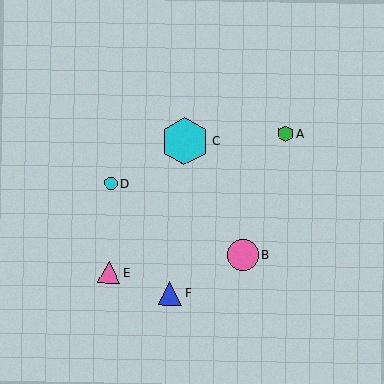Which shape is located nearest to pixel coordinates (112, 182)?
The cyan circle (labeled D) at (111, 183) is nearest to that location.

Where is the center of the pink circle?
The center of the pink circle is at (243, 255).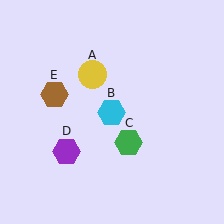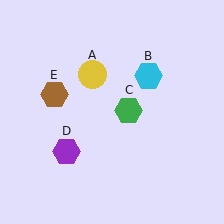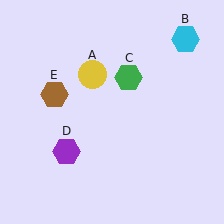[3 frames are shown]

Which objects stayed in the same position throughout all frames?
Yellow circle (object A) and purple hexagon (object D) and brown hexagon (object E) remained stationary.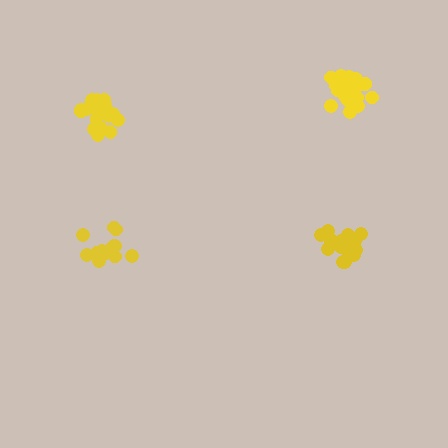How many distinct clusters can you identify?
There are 4 distinct clusters.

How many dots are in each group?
Group 1: 17 dots, Group 2: 19 dots, Group 3: 17 dots, Group 4: 14 dots (67 total).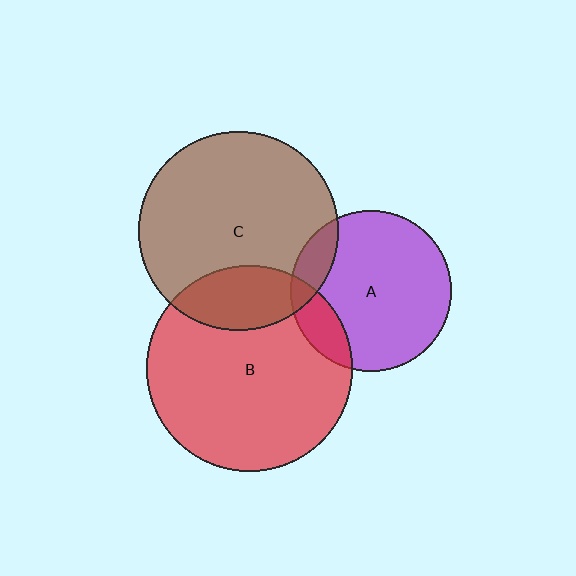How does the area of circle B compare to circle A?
Approximately 1.6 times.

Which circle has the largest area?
Circle B (red).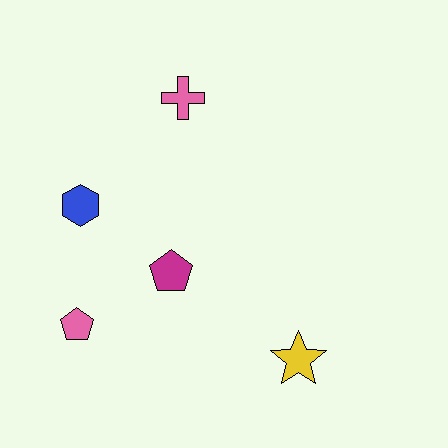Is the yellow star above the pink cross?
No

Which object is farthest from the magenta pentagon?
The pink cross is farthest from the magenta pentagon.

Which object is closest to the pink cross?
The blue hexagon is closest to the pink cross.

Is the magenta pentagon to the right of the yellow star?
No